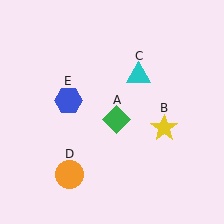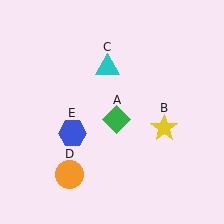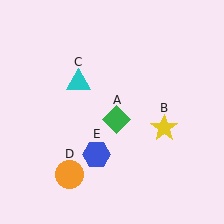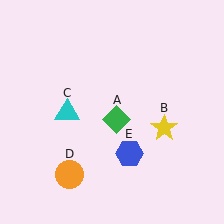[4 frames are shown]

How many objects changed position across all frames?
2 objects changed position: cyan triangle (object C), blue hexagon (object E).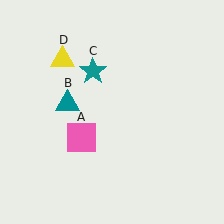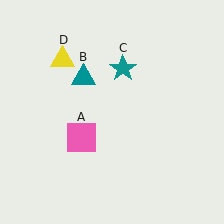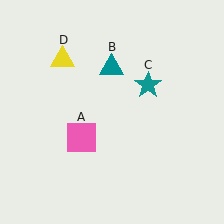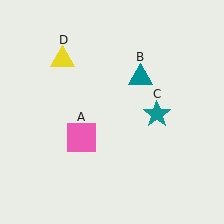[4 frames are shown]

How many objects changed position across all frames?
2 objects changed position: teal triangle (object B), teal star (object C).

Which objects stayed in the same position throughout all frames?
Pink square (object A) and yellow triangle (object D) remained stationary.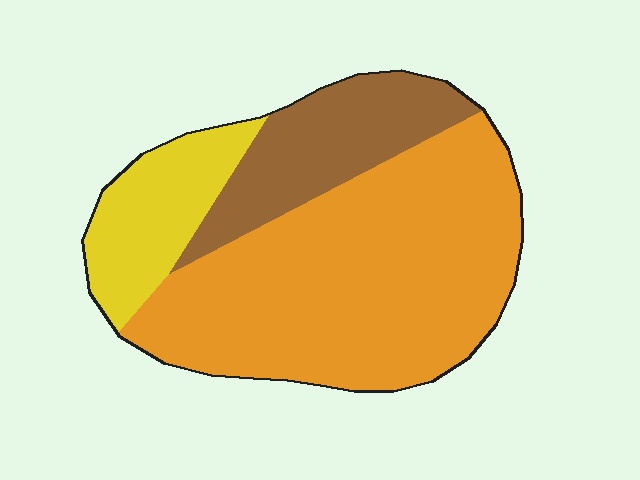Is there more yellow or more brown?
Brown.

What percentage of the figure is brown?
Brown covers 21% of the figure.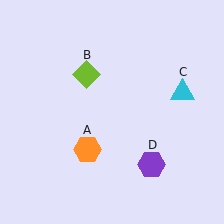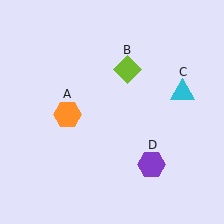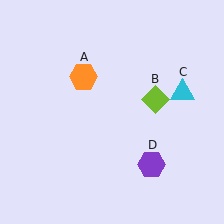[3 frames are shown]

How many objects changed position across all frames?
2 objects changed position: orange hexagon (object A), lime diamond (object B).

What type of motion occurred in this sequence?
The orange hexagon (object A), lime diamond (object B) rotated clockwise around the center of the scene.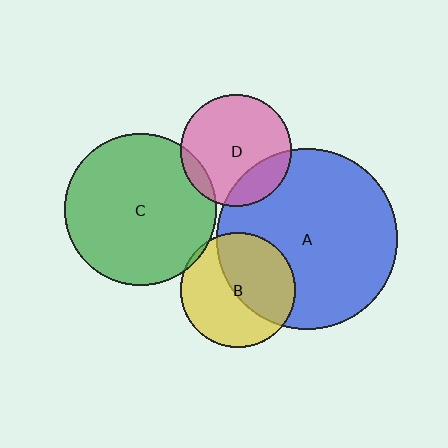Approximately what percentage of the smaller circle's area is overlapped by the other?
Approximately 20%.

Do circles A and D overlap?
Yes.